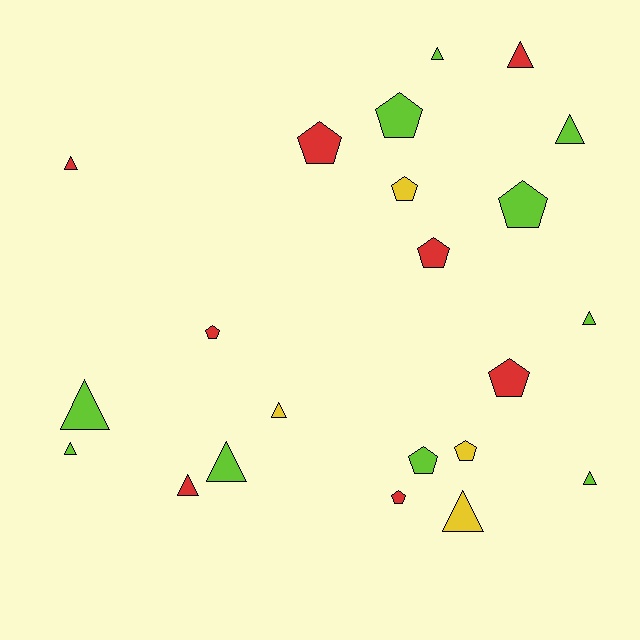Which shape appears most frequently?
Triangle, with 12 objects.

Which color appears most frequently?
Lime, with 10 objects.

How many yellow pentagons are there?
There are 2 yellow pentagons.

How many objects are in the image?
There are 22 objects.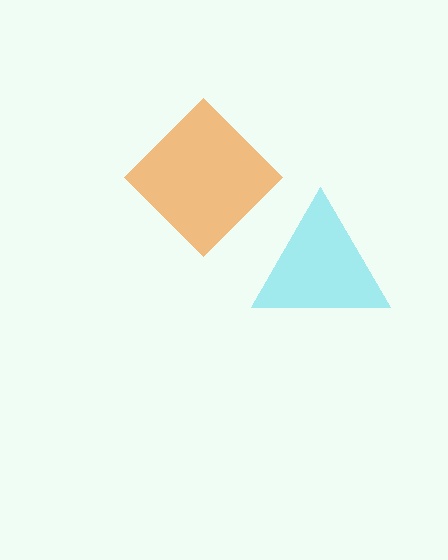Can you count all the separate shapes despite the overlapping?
Yes, there are 2 separate shapes.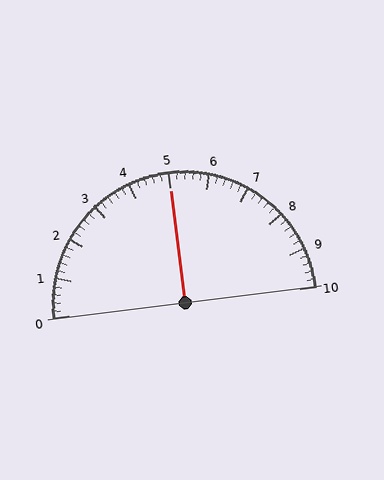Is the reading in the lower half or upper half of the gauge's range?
The reading is in the upper half of the range (0 to 10).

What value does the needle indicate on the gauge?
The needle indicates approximately 5.0.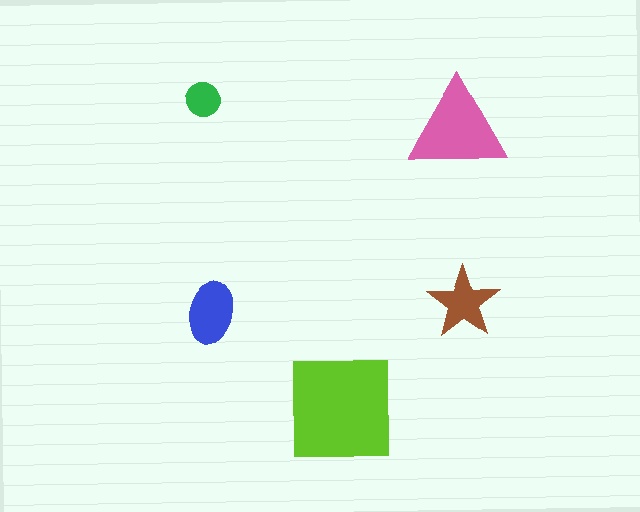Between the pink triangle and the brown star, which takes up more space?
The pink triangle.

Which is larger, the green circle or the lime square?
The lime square.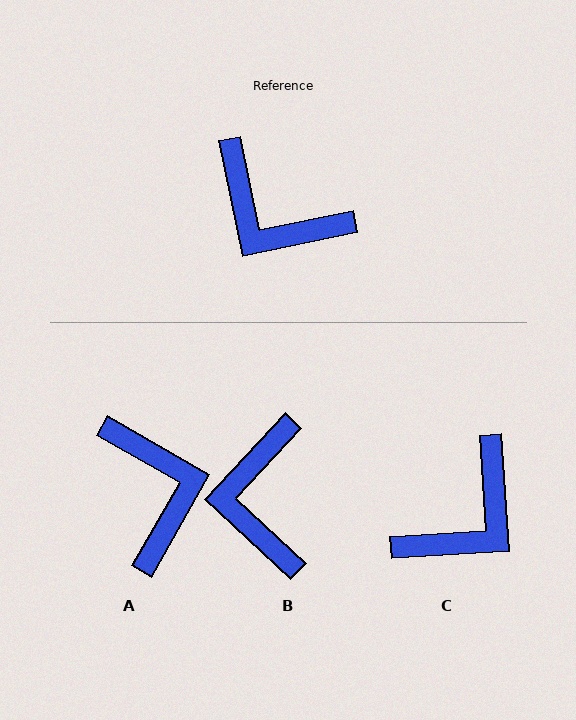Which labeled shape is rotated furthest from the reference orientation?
A, about 138 degrees away.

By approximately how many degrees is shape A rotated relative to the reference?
Approximately 138 degrees counter-clockwise.